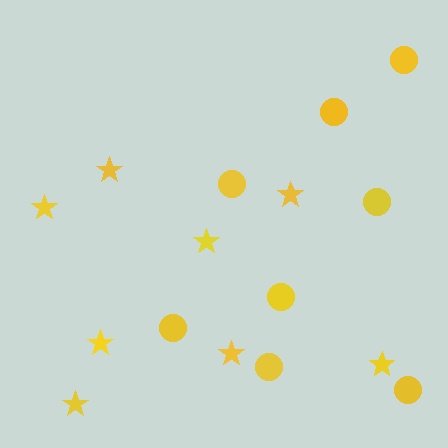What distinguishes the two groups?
There are 2 groups: one group of circles (8) and one group of stars (8).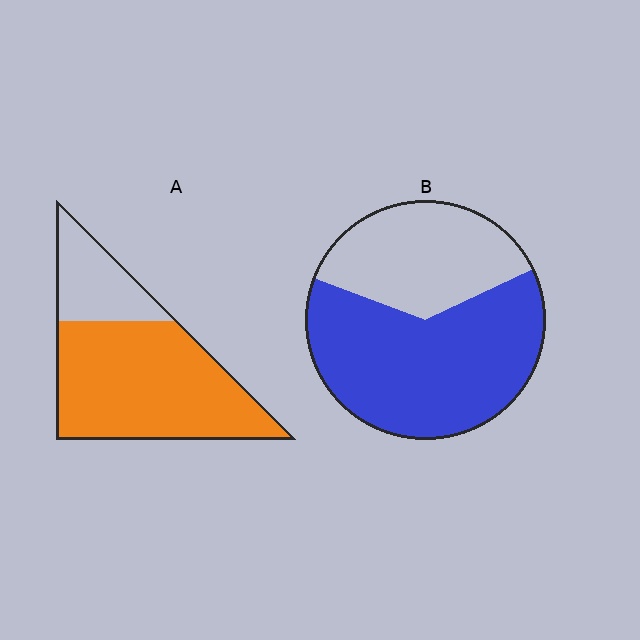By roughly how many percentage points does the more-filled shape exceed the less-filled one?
By roughly 10 percentage points (A over B).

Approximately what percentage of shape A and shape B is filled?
A is approximately 75% and B is approximately 65%.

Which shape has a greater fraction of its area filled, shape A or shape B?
Shape A.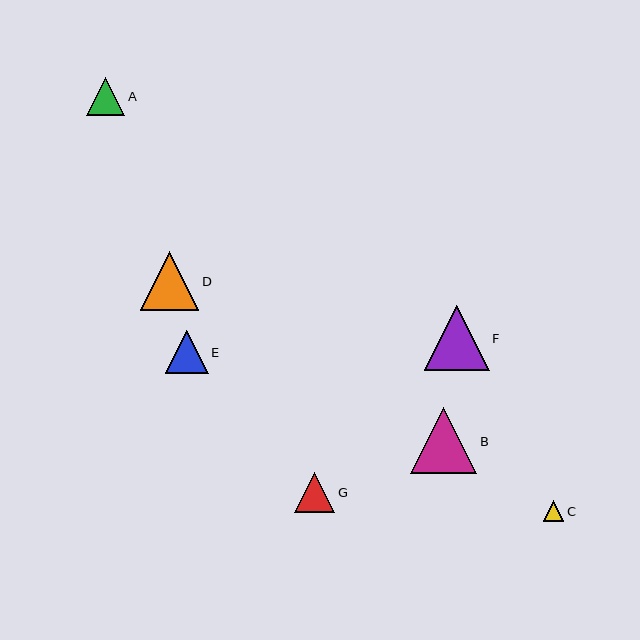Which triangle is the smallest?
Triangle C is the smallest with a size of approximately 20 pixels.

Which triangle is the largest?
Triangle B is the largest with a size of approximately 66 pixels.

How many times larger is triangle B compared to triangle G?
Triangle B is approximately 1.7 times the size of triangle G.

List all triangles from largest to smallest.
From largest to smallest: B, F, D, E, G, A, C.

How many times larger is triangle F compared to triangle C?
Triangle F is approximately 3.2 times the size of triangle C.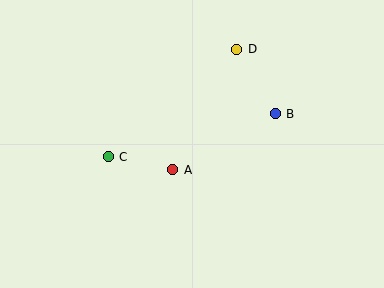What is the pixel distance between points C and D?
The distance between C and D is 167 pixels.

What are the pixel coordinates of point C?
Point C is at (108, 157).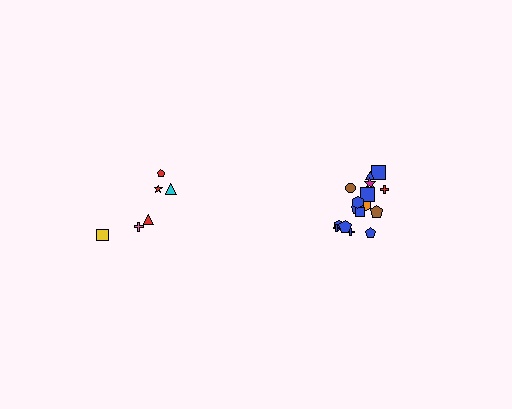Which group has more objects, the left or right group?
The right group.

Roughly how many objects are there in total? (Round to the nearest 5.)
Roughly 25 objects in total.